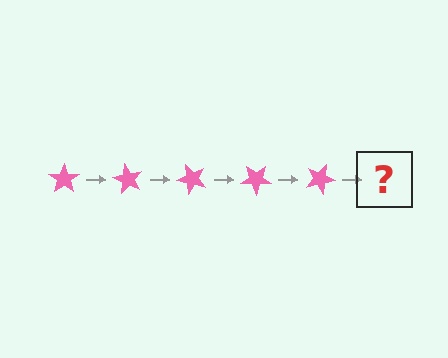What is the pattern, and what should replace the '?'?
The pattern is that the star rotates 60 degrees each step. The '?' should be a pink star rotated 300 degrees.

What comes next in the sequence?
The next element should be a pink star rotated 300 degrees.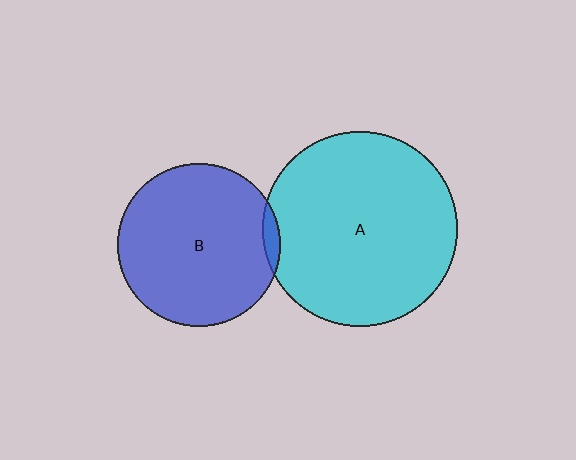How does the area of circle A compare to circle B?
Approximately 1.4 times.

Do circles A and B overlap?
Yes.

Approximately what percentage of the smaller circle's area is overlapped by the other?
Approximately 5%.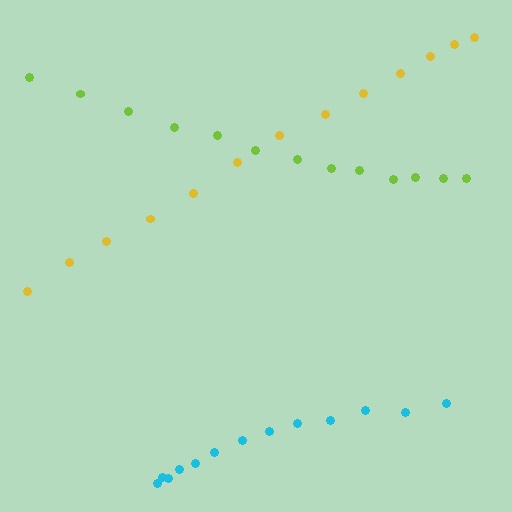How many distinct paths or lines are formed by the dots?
There are 3 distinct paths.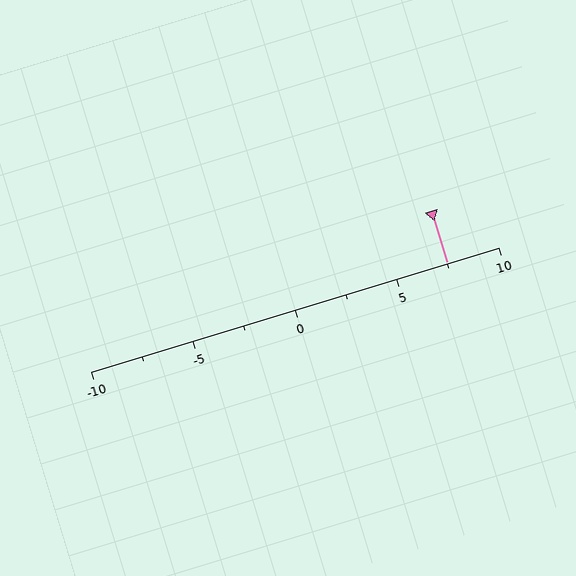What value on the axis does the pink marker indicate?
The marker indicates approximately 7.5.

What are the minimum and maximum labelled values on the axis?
The axis runs from -10 to 10.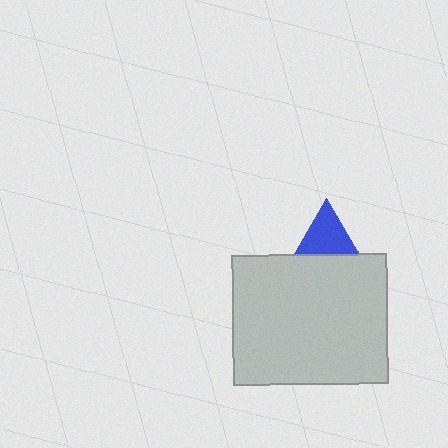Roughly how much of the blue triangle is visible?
A small part of it is visible (roughly 36%).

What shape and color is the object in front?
The object in front is a light gray rectangle.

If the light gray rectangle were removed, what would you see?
You would see the complete blue triangle.